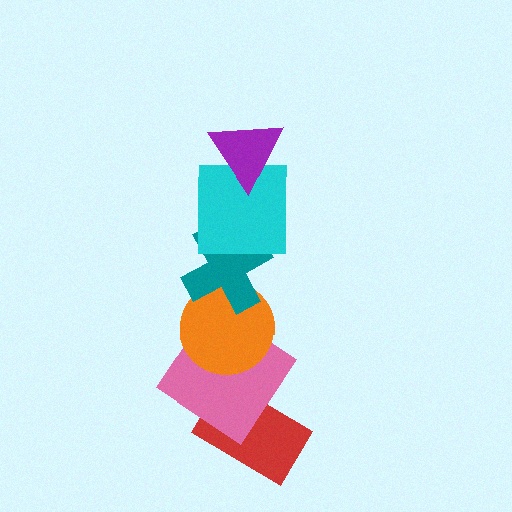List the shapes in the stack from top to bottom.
From top to bottom: the purple triangle, the cyan square, the teal cross, the orange circle, the pink diamond, the red rectangle.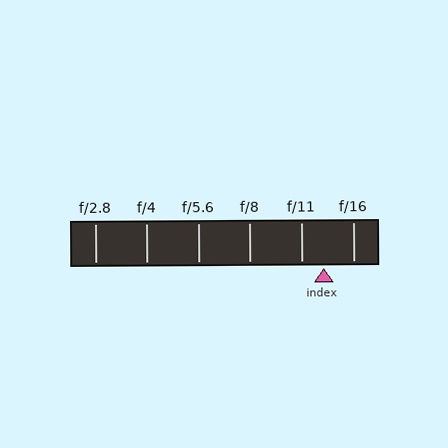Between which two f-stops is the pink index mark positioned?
The index mark is between f/11 and f/16.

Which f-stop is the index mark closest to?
The index mark is closest to f/11.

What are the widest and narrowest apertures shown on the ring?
The widest aperture shown is f/2.8 and the narrowest is f/16.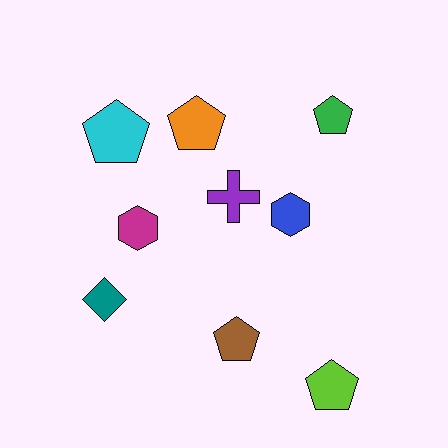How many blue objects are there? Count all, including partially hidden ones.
There is 1 blue object.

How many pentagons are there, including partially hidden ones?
There are 5 pentagons.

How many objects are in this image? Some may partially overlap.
There are 9 objects.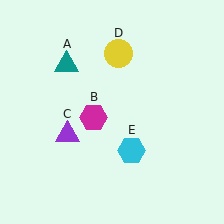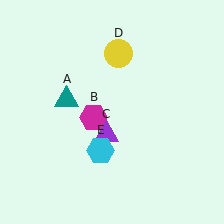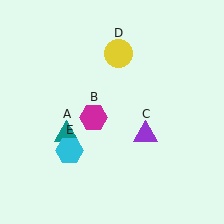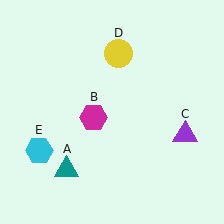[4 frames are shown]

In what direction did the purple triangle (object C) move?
The purple triangle (object C) moved right.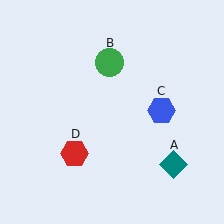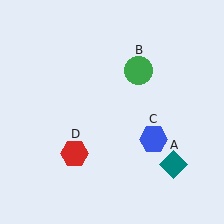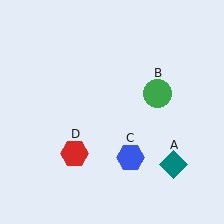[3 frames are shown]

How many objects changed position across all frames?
2 objects changed position: green circle (object B), blue hexagon (object C).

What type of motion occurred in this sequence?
The green circle (object B), blue hexagon (object C) rotated clockwise around the center of the scene.